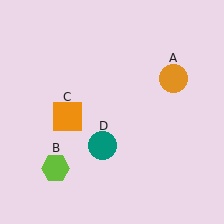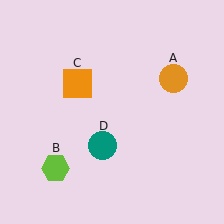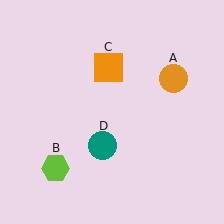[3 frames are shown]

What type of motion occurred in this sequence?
The orange square (object C) rotated clockwise around the center of the scene.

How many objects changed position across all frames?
1 object changed position: orange square (object C).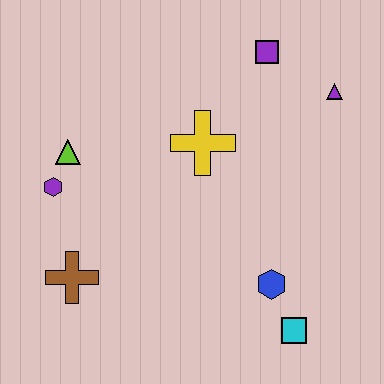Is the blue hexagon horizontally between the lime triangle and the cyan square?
Yes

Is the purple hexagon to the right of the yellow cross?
No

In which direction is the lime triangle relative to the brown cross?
The lime triangle is above the brown cross.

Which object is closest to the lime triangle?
The purple hexagon is closest to the lime triangle.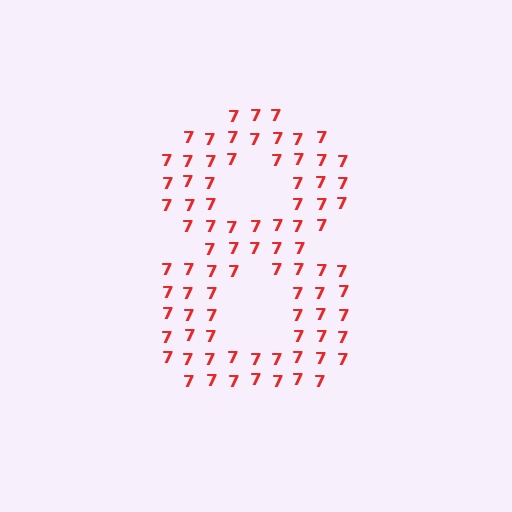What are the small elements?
The small elements are digit 7's.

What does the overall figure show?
The overall figure shows the digit 8.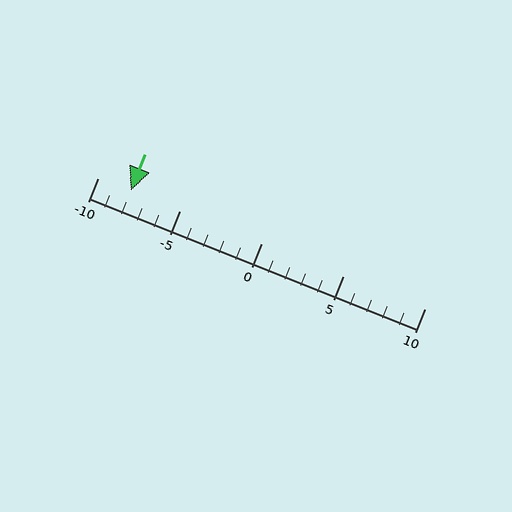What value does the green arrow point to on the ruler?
The green arrow points to approximately -8.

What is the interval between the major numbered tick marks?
The major tick marks are spaced 5 units apart.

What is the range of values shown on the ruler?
The ruler shows values from -10 to 10.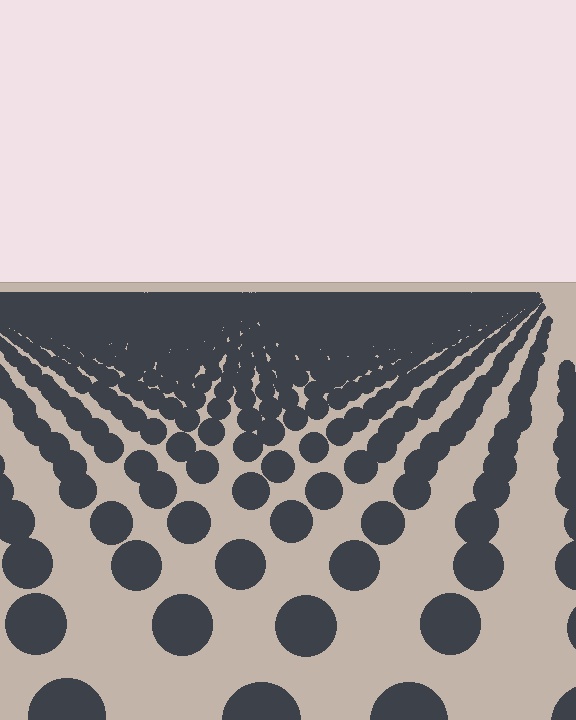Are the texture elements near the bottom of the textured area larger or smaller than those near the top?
Larger. Near the bottom, elements are closer to the viewer and appear at a bigger on-screen size.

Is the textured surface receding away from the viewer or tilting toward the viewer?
The surface is receding away from the viewer. Texture elements get smaller and denser toward the top.